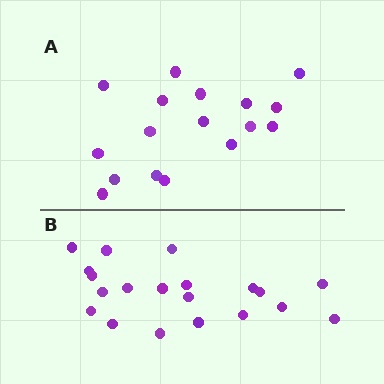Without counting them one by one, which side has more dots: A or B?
Region B (the bottom region) has more dots.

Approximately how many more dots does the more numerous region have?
Region B has just a few more — roughly 2 or 3 more dots than region A.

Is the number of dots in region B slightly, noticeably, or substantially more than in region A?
Region B has only slightly more — the two regions are fairly close. The ratio is roughly 1.2 to 1.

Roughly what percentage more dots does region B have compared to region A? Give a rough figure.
About 20% more.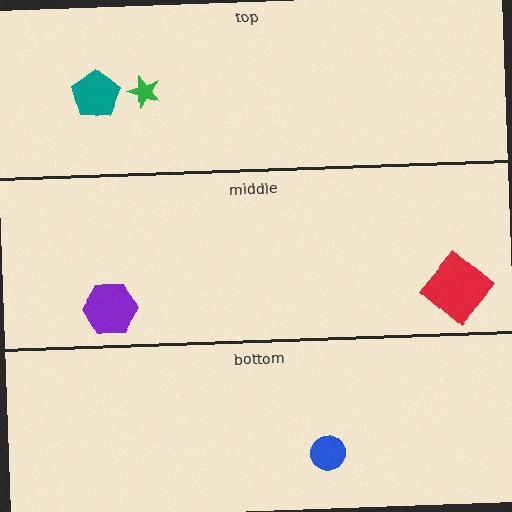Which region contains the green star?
The top region.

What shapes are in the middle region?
The purple hexagon, the red diamond.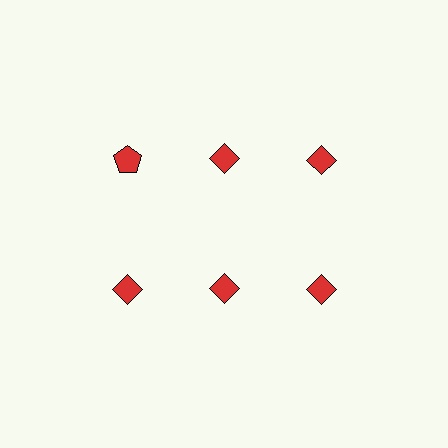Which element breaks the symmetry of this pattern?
The red pentagon in the top row, leftmost column breaks the symmetry. All other shapes are red diamonds.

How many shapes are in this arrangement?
There are 6 shapes arranged in a grid pattern.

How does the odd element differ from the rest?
It has a different shape: pentagon instead of diamond.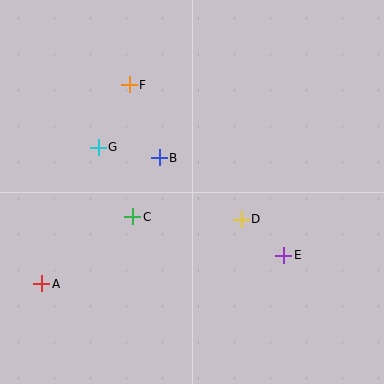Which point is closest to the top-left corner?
Point F is closest to the top-left corner.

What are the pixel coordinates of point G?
Point G is at (98, 147).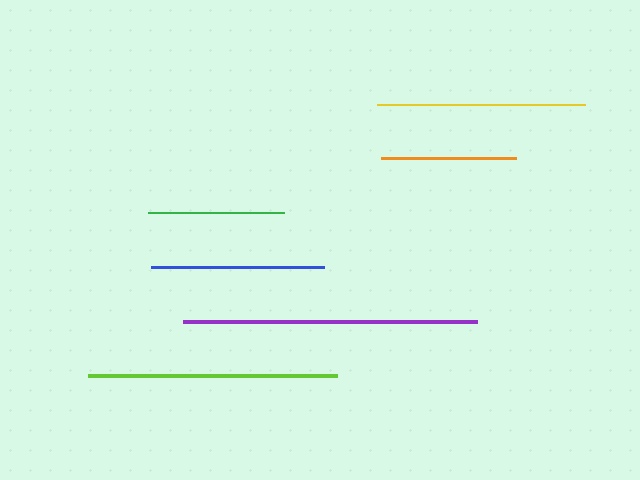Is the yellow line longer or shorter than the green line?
The yellow line is longer than the green line.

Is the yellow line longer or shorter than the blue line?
The yellow line is longer than the blue line.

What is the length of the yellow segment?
The yellow segment is approximately 208 pixels long.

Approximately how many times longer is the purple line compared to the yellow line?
The purple line is approximately 1.4 times the length of the yellow line.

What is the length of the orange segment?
The orange segment is approximately 134 pixels long.